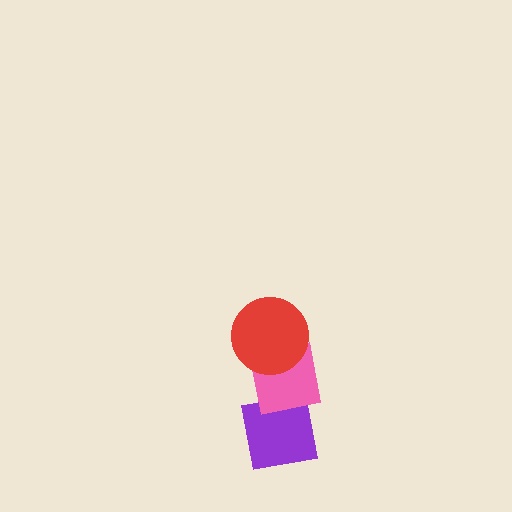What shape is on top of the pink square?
The red circle is on top of the pink square.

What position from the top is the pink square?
The pink square is 2nd from the top.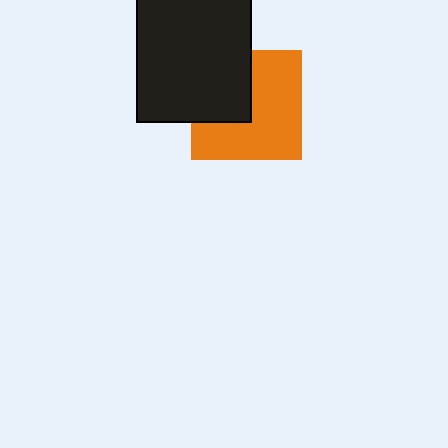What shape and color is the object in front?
The object in front is a black rectangle.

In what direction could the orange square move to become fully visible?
The orange square could move toward the lower-right. That would shift it out from behind the black rectangle entirely.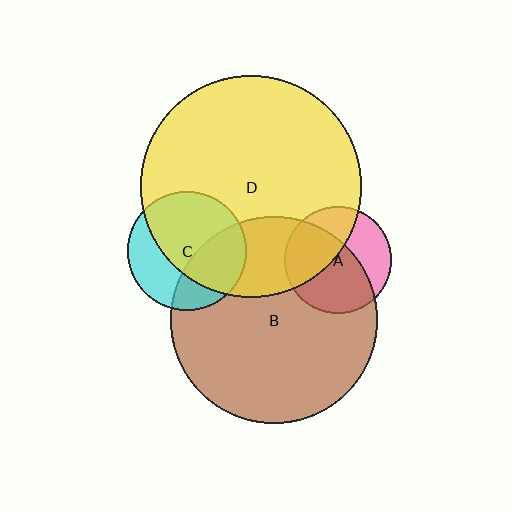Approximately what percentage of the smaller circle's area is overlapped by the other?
Approximately 35%.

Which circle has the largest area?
Circle D (yellow).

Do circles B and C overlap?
Yes.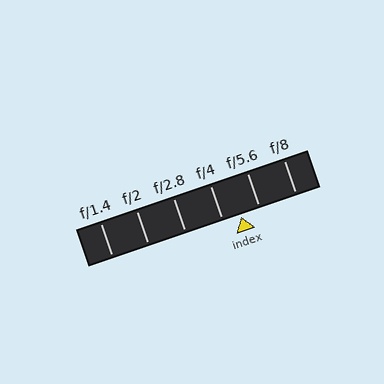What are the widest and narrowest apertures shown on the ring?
The widest aperture shown is f/1.4 and the narrowest is f/8.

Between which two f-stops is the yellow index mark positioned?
The index mark is between f/4 and f/5.6.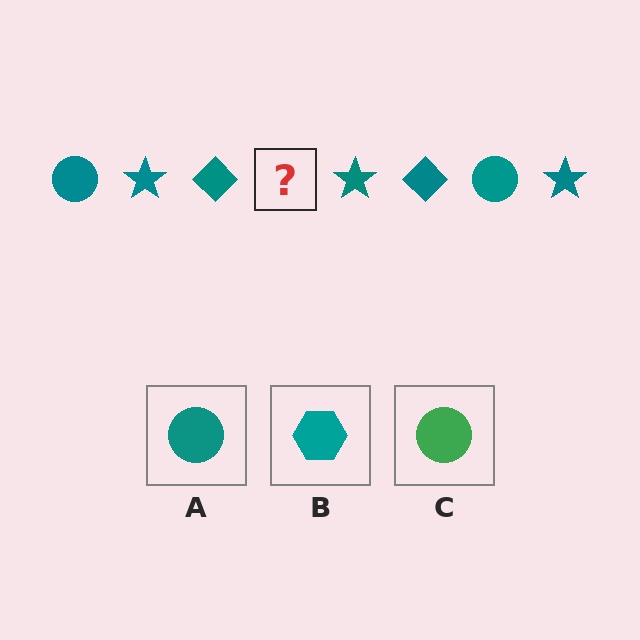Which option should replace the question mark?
Option A.